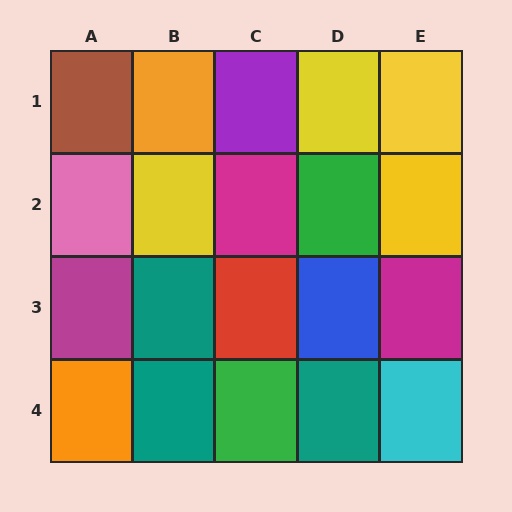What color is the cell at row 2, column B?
Yellow.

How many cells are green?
2 cells are green.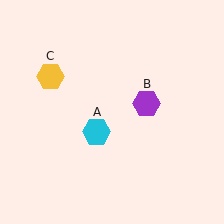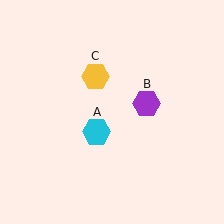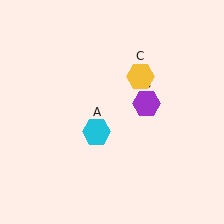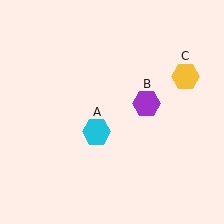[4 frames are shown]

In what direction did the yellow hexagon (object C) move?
The yellow hexagon (object C) moved right.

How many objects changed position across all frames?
1 object changed position: yellow hexagon (object C).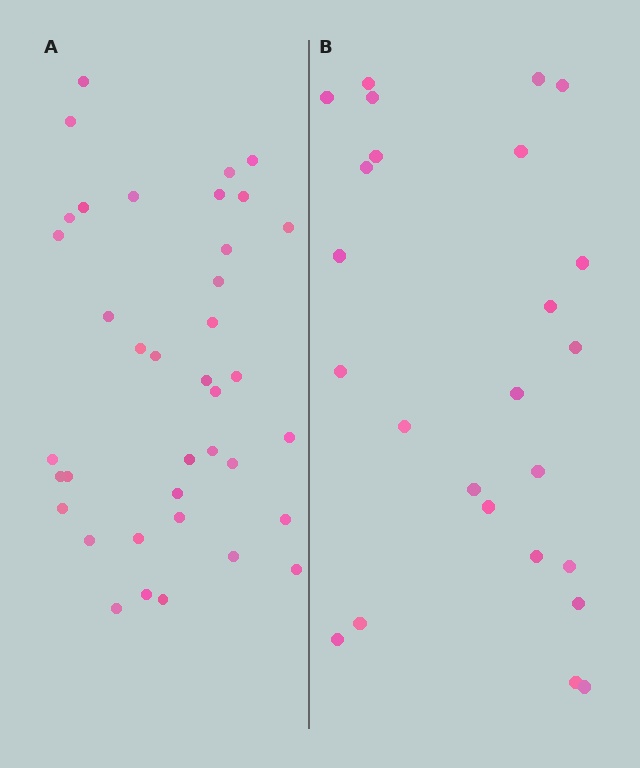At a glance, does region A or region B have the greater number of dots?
Region A (the left region) has more dots.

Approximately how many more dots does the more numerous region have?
Region A has approximately 15 more dots than region B.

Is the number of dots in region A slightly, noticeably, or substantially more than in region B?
Region A has substantially more. The ratio is roughly 1.5 to 1.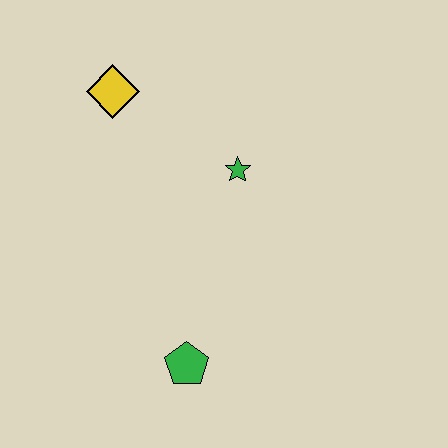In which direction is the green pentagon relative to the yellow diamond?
The green pentagon is below the yellow diamond.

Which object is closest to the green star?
The yellow diamond is closest to the green star.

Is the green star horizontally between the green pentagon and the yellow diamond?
No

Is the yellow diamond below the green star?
No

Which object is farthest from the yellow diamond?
The green pentagon is farthest from the yellow diamond.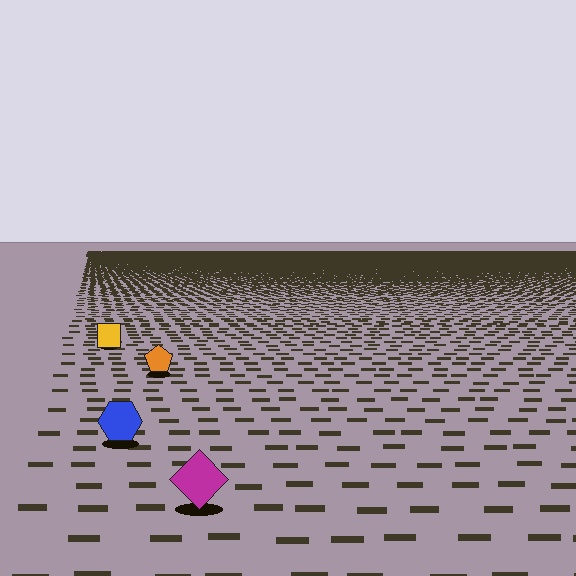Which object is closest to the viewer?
The magenta diamond is closest. The texture marks near it are larger and more spread out.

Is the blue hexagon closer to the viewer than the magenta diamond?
No. The magenta diamond is closer — you can tell from the texture gradient: the ground texture is coarser near it.